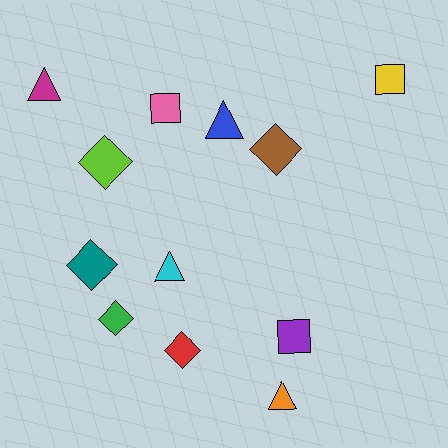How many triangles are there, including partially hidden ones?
There are 4 triangles.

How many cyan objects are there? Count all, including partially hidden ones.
There is 1 cyan object.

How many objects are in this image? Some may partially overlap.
There are 12 objects.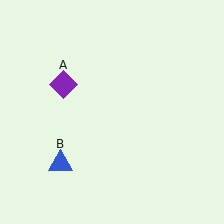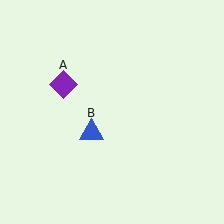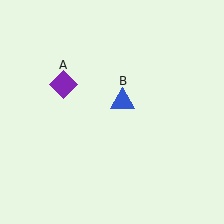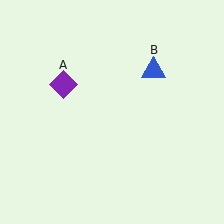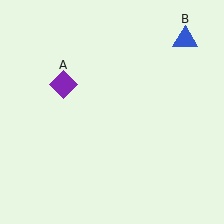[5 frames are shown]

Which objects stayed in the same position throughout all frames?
Purple diamond (object A) remained stationary.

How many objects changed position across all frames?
1 object changed position: blue triangle (object B).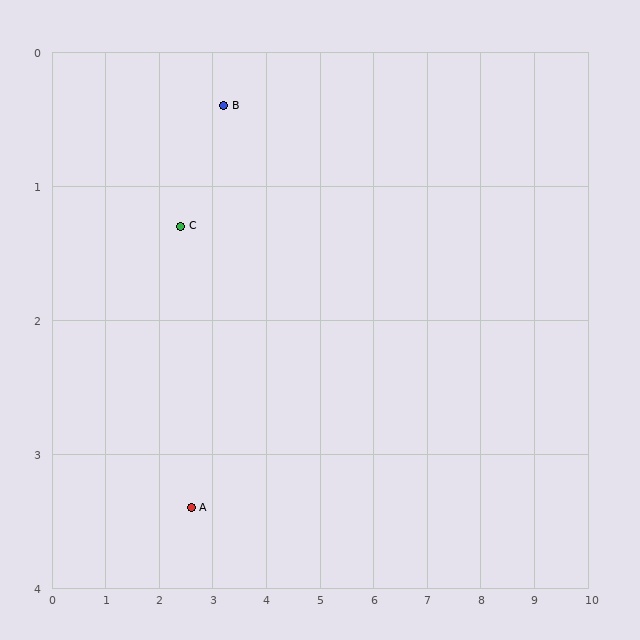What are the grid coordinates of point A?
Point A is at approximately (2.6, 3.4).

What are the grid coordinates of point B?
Point B is at approximately (3.2, 0.4).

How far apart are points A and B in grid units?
Points A and B are about 3.1 grid units apart.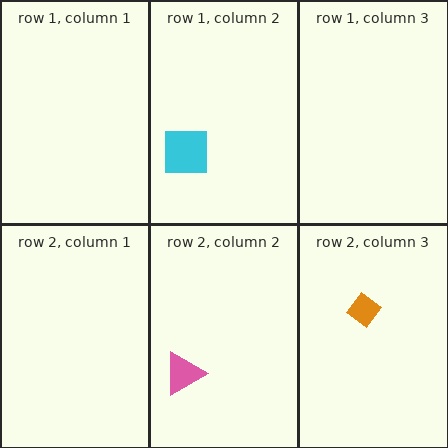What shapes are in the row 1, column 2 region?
The cyan square.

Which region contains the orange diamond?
The row 2, column 3 region.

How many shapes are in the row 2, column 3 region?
1.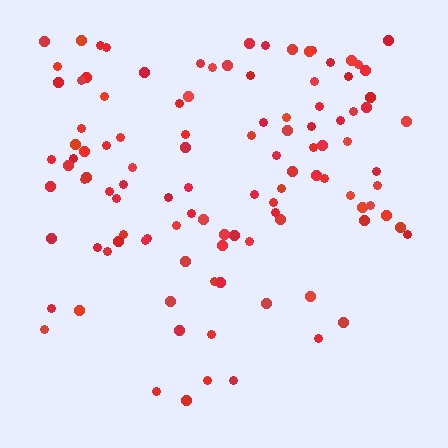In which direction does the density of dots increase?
From bottom to top, with the top side densest.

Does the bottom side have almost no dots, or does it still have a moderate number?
Still a moderate number, just noticeably fewer than the top.